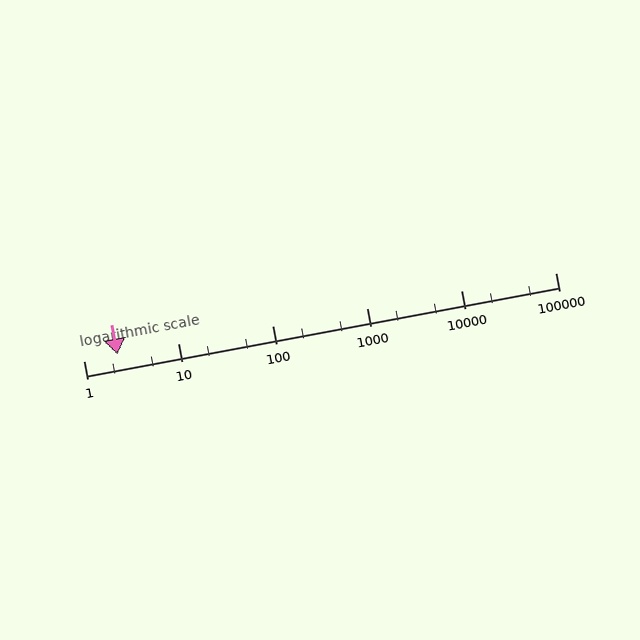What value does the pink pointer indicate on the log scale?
The pointer indicates approximately 2.3.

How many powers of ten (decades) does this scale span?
The scale spans 5 decades, from 1 to 100000.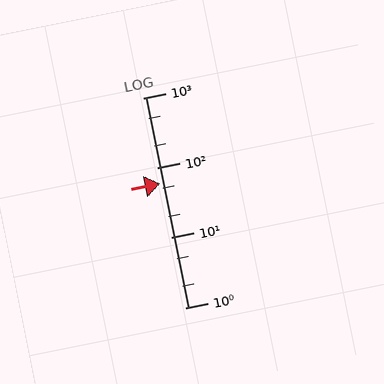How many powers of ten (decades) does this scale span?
The scale spans 3 decades, from 1 to 1000.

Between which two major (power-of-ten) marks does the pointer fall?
The pointer is between 10 and 100.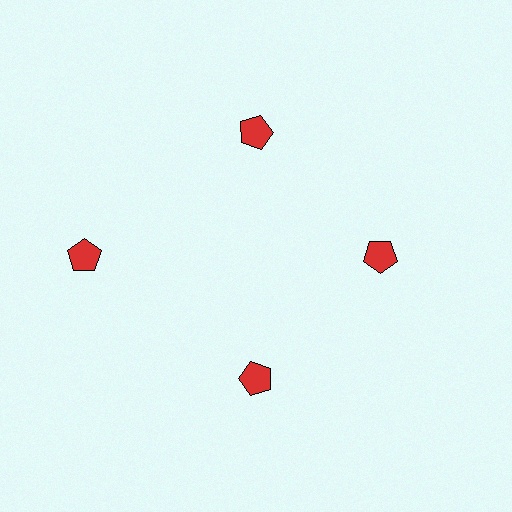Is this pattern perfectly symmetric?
No. The 4 red pentagons are arranged in a ring, but one element near the 9 o'clock position is pushed outward from the center, breaking the 4-fold rotational symmetry.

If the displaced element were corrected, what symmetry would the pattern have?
It would have 4-fold rotational symmetry — the pattern would map onto itself every 90 degrees.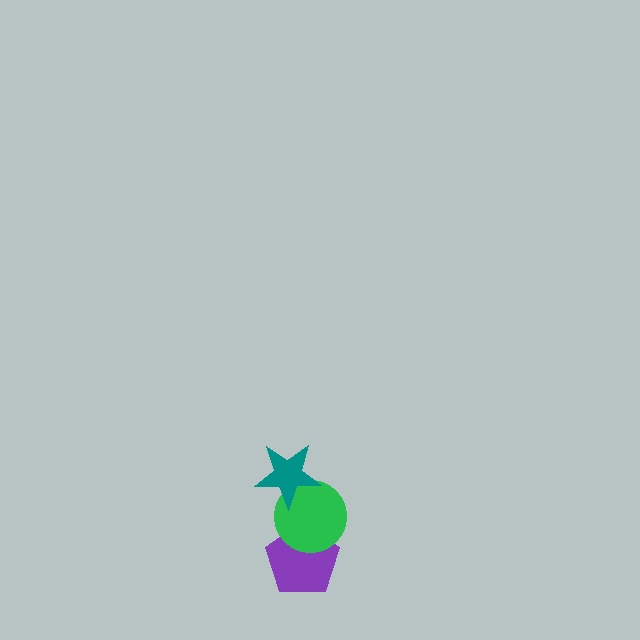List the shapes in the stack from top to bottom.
From top to bottom: the teal star, the green circle, the purple pentagon.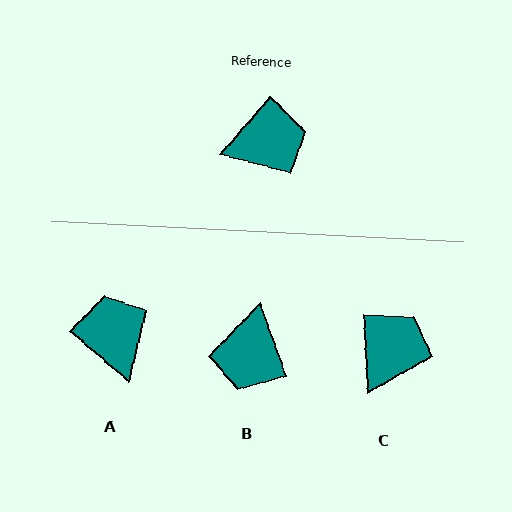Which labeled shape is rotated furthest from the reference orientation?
B, about 119 degrees away.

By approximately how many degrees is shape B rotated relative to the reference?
Approximately 119 degrees clockwise.